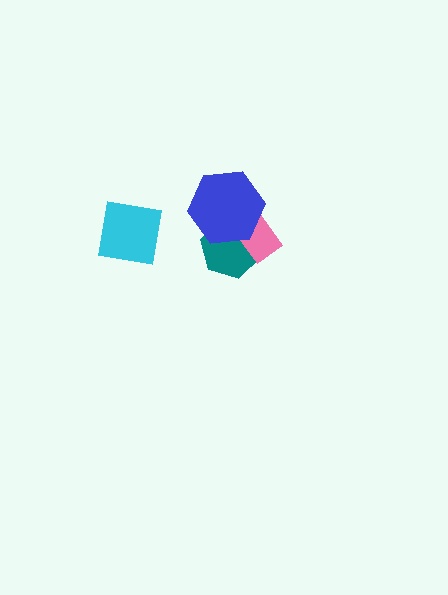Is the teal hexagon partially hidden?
Yes, it is partially covered by another shape.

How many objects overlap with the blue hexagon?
2 objects overlap with the blue hexagon.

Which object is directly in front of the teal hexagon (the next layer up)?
The pink rectangle is directly in front of the teal hexagon.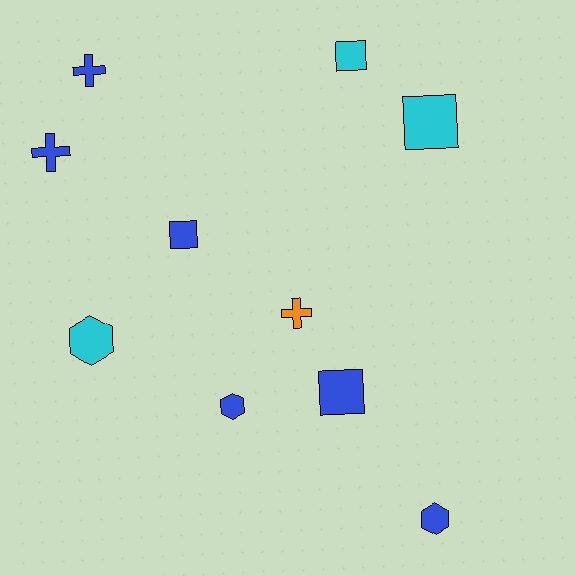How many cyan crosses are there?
There are no cyan crosses.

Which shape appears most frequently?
Square, with 4 objects.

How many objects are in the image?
There are 10 objects.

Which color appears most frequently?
Blue, with 6 objects.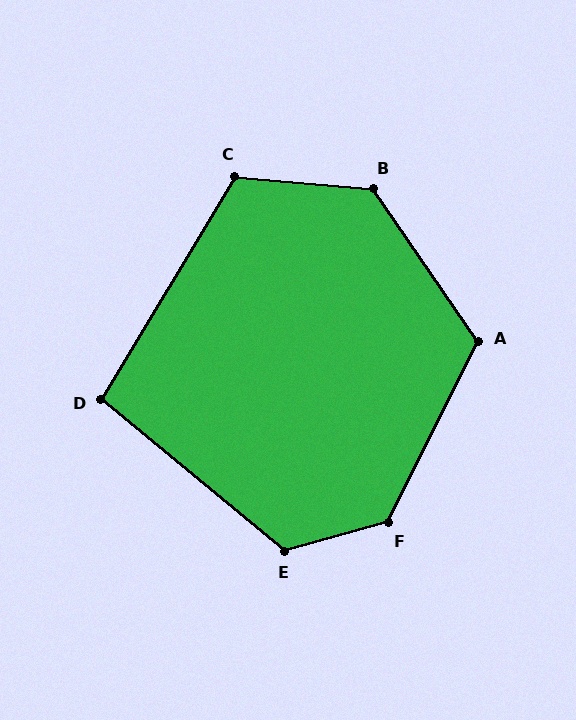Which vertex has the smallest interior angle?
D, at approximately 99 degrees.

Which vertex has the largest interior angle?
F, at approximately 132 degrees.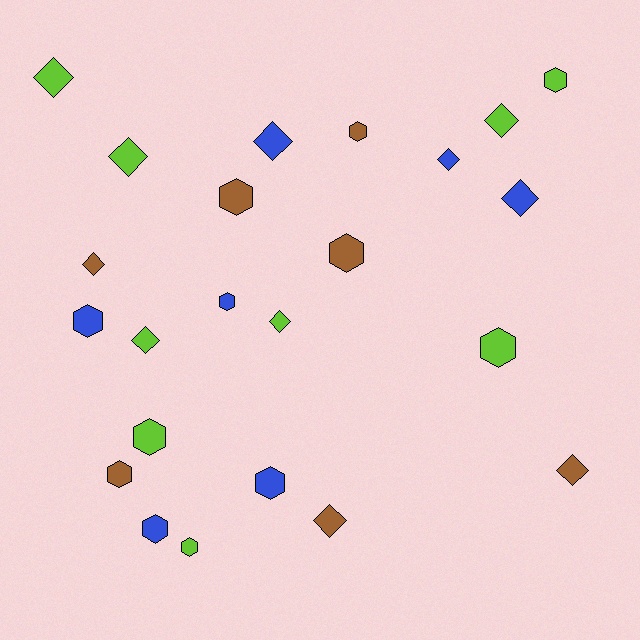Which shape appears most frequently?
Hexagon, with 12 objects.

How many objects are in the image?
There are 23 objects.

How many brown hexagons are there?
There are 4 brown hexagons.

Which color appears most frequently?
Lime, with 9 objects.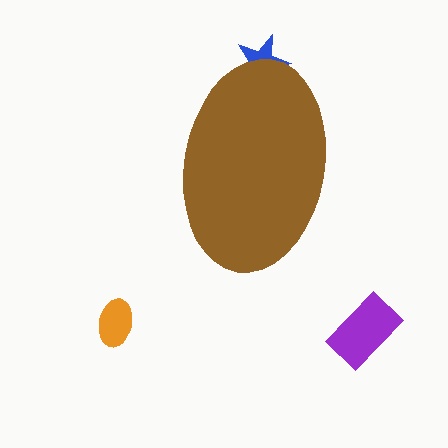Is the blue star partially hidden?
Yes, the blue star is partially hidden behind the brown ellipse.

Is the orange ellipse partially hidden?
No, the orange ellipse is fully visible.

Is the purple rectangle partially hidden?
No, the purple rectangle is fully visible.